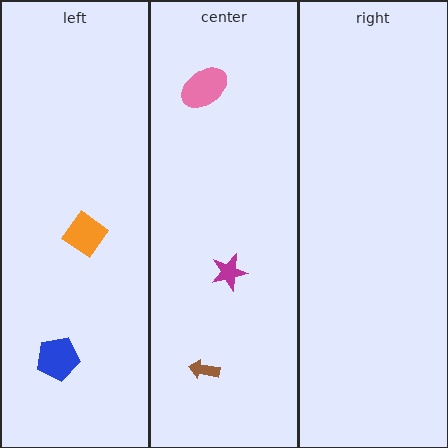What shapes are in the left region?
The blue pentagon, the orange diamond.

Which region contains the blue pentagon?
The left region.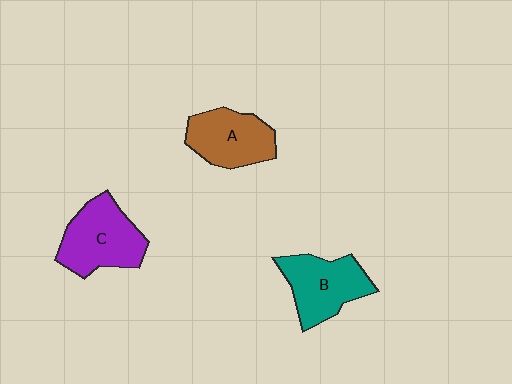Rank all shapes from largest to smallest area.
From largest to smallest: C (purple), B (teal), A (brown).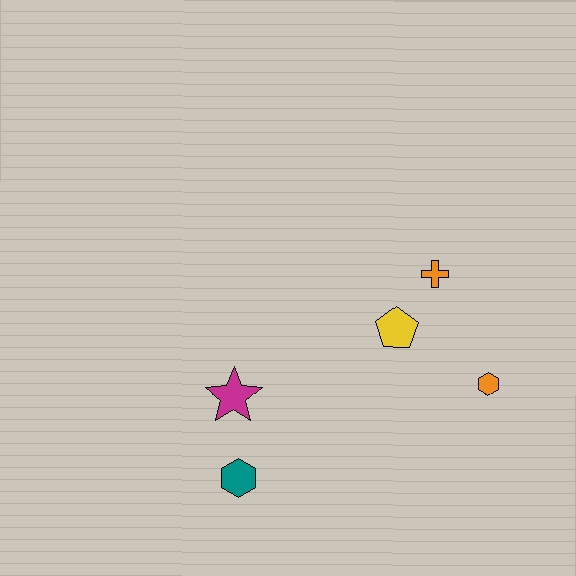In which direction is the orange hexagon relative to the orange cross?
The orange hexagon is below the orange cross.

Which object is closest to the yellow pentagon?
The orange cross is closest to the yellow pentagon.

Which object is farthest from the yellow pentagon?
The teal hexagon is farthest from the yellow pentagon.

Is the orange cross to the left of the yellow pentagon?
No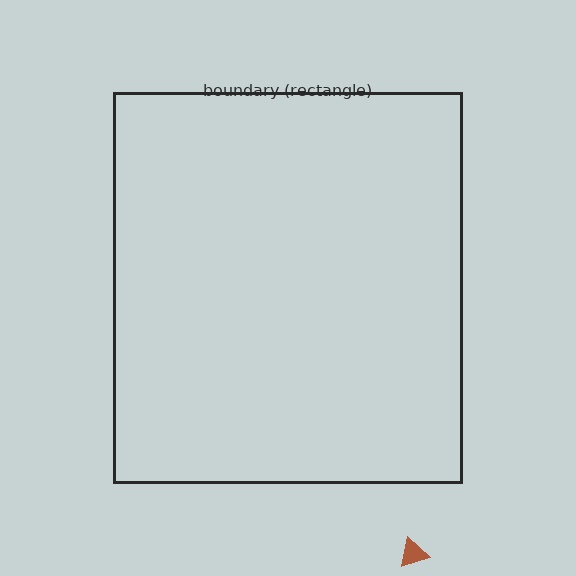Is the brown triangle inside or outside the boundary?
Outside.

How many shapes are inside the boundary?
0 inside, 1 outside.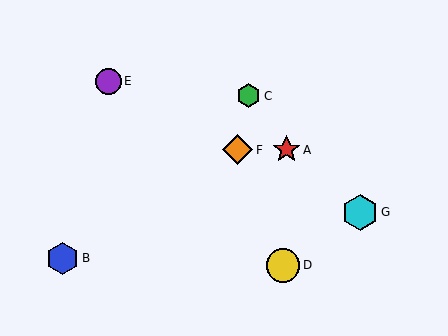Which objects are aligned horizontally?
Objects A, F are aligned horizontally.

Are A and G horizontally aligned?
No, A is at y≈150 and G is at y≈212.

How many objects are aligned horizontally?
2 objects (A, F) are aligned horizontally.